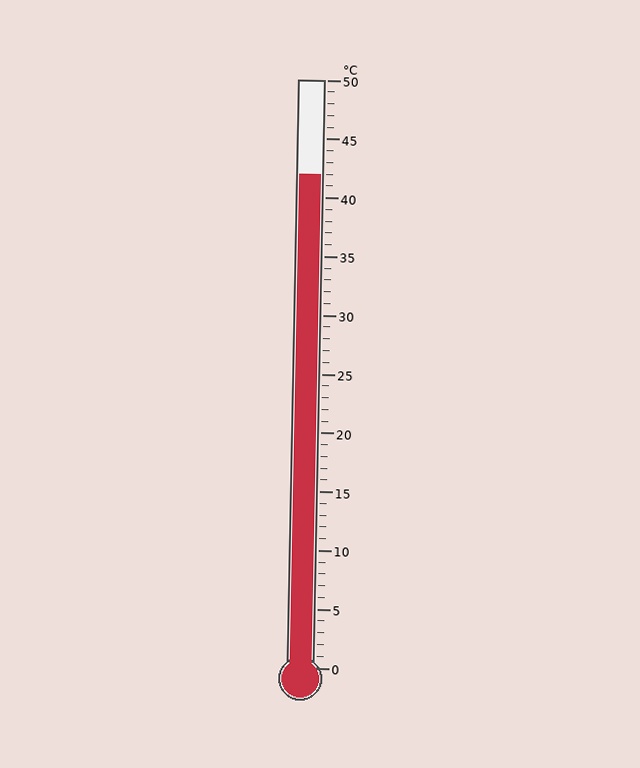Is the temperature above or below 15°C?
The temperature is above 15°C.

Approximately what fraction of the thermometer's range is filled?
The thermometer is filled to approximately 85% of its range.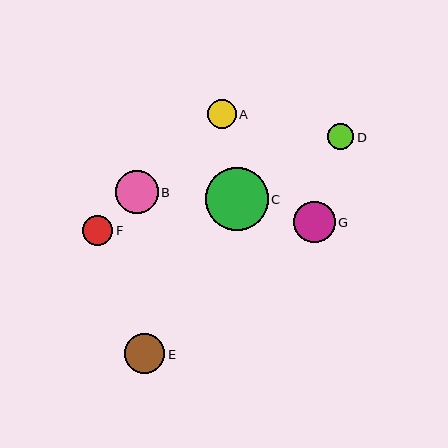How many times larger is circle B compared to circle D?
Circle B is approximately 1.6 times the size of circle D.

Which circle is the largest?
Circle C is the largest with a size of approximately 63 pixels.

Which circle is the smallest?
Circle D is the smallest with a size of approximately 26 pixels.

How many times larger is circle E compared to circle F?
Circle E is approximately 1.3 times the size of circle F.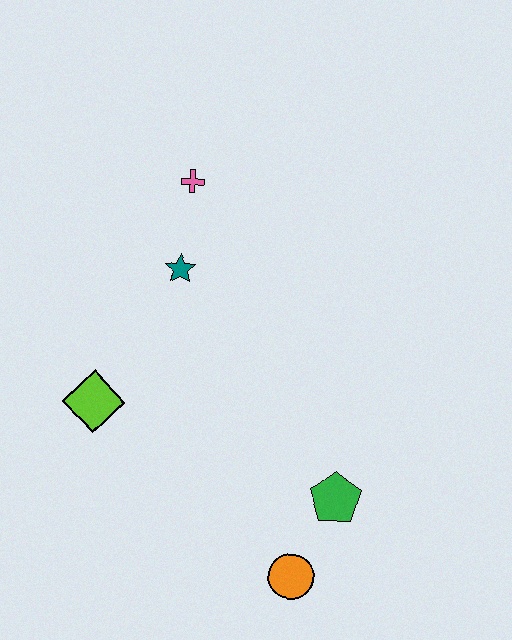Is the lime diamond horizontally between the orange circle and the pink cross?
No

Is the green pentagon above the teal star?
No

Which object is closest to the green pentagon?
The orange circle is closest to the green pentagon.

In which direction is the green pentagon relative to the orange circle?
The green pentagon is above the orange circle.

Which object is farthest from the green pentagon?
The pink cross is farthest from the green pentagon.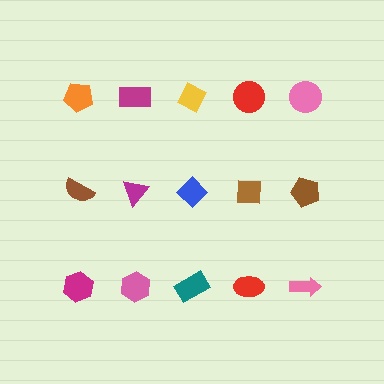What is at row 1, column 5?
A pink circle.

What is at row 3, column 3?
A teal rectangle.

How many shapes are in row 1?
5 shapes.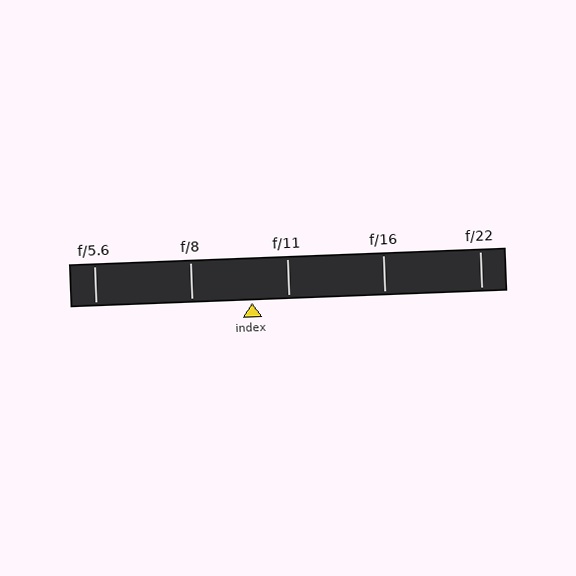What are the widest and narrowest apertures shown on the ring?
The widest aperture shown is f/5.6 and the narrowest is f/22.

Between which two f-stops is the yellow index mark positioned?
The index mark is between f/8 and f/11.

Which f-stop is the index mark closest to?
The index mark is closest to f/11.